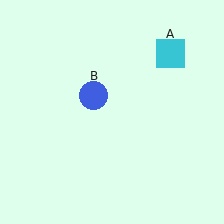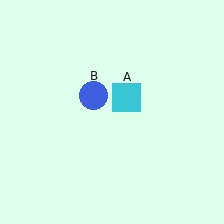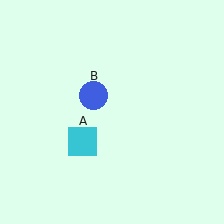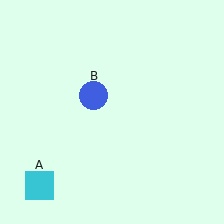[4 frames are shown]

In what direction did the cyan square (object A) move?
The cyan square (object A) moved down and to the left.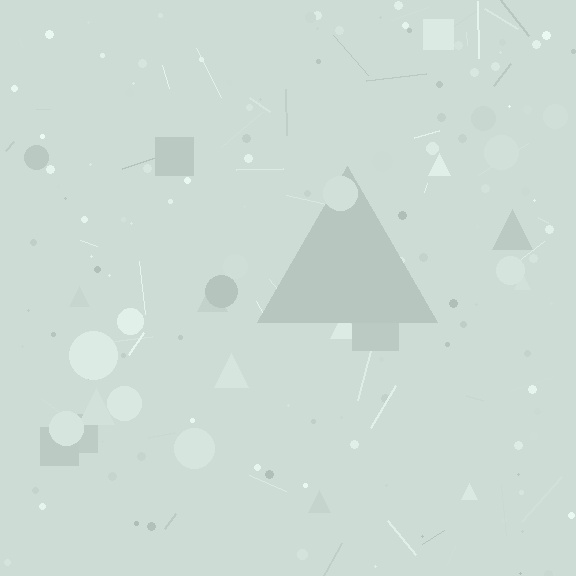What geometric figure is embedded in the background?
A triangle is embedded in the background.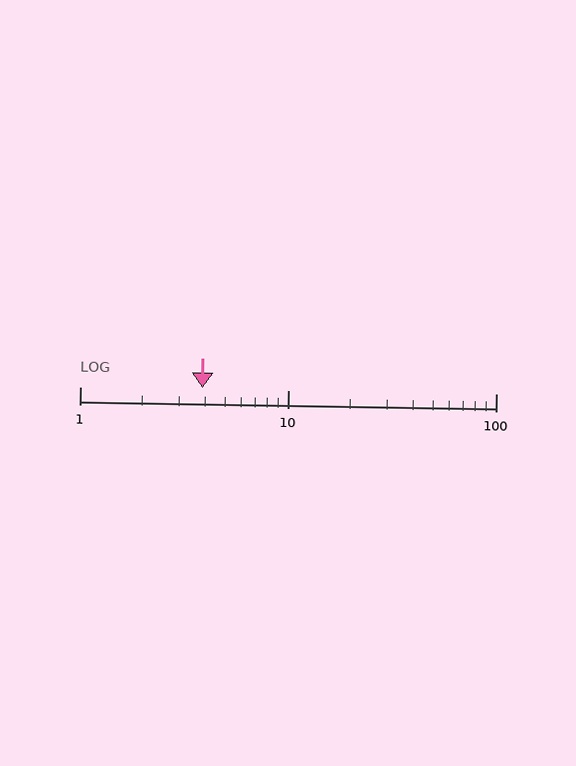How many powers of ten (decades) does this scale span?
The scale spans 2 decades, from 1 to 100.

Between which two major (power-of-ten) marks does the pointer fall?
The pointer is between 1 and 10.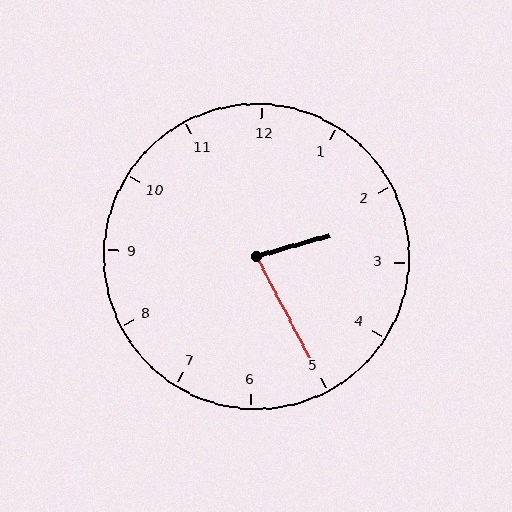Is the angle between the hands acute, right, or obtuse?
It is acute.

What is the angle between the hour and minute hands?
Approximately 78 degrees.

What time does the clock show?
2:25.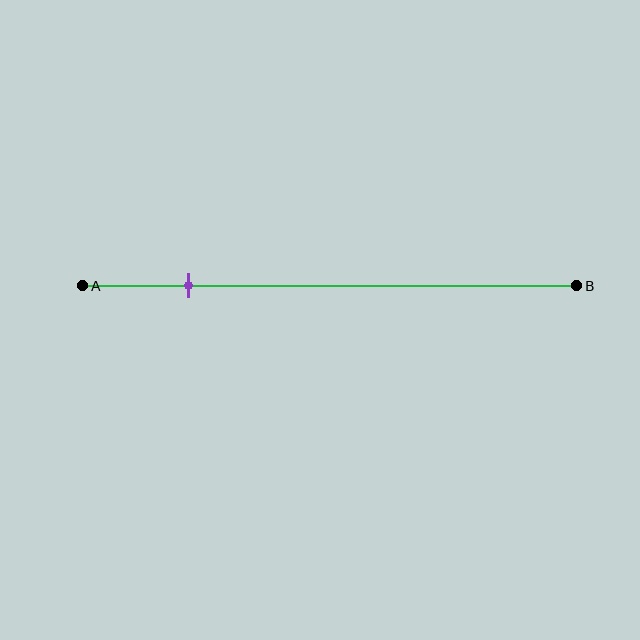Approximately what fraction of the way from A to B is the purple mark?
The purple mark is approximately 20% of the way from A to B.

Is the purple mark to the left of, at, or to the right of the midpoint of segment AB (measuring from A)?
The purple mark is to the left of the midpoint of segment AB.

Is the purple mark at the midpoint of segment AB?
No, the mark is at about 20% from A, not at the 50% midpoint.